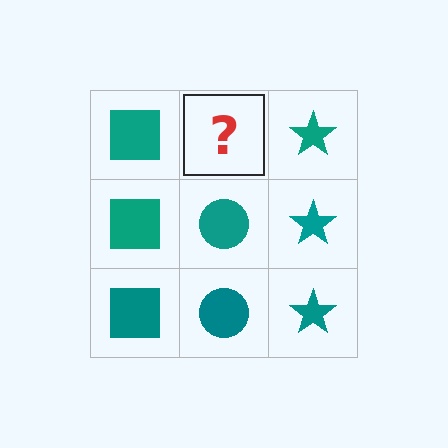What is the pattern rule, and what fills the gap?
The rule is that each column has a consistent shape. The gap should be filled with a teal circle.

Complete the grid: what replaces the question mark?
The question mark should be replaced with a teal circle.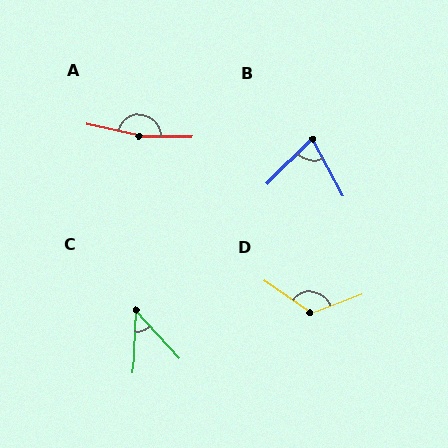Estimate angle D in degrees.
Approximately 125 degrees.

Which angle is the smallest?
C, at approximately 44 degrees.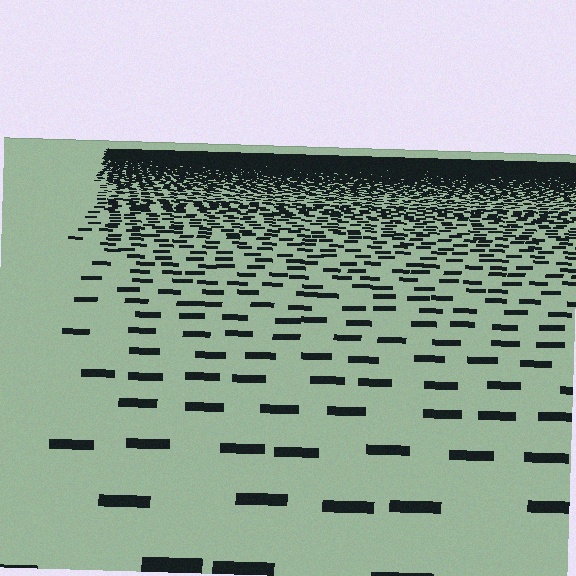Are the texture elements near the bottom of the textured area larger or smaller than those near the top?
Larger. Near the bottom, elements are closer to the viewer and appear at a bigger on-screen size.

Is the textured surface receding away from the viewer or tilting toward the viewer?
The surface is receding away from the viewer. Texture elements get smaller and denser toward the top.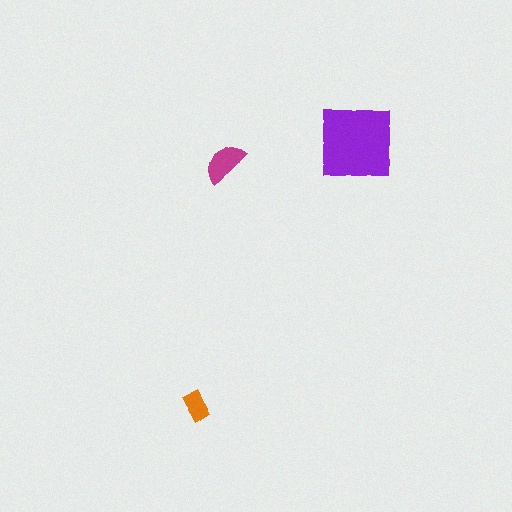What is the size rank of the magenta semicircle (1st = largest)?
2nd.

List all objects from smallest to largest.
The orange rectangle, the magenta semicircle, the purple square.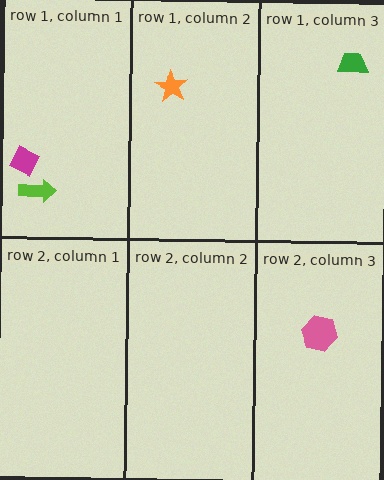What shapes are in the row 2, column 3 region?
The pink hexagon.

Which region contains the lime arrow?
The row 1, column 1 region.